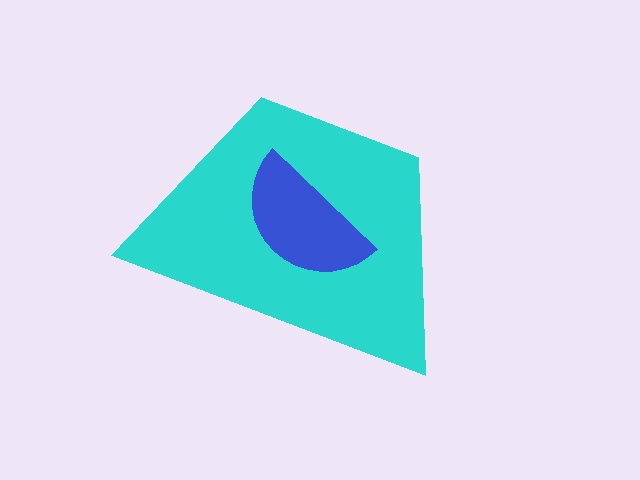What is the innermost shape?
The blue semicircle.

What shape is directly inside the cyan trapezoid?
The blue semicircle.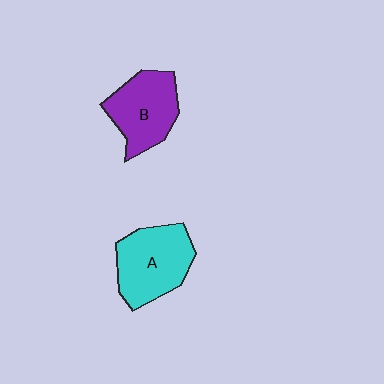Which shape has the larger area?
Shape A (cyan).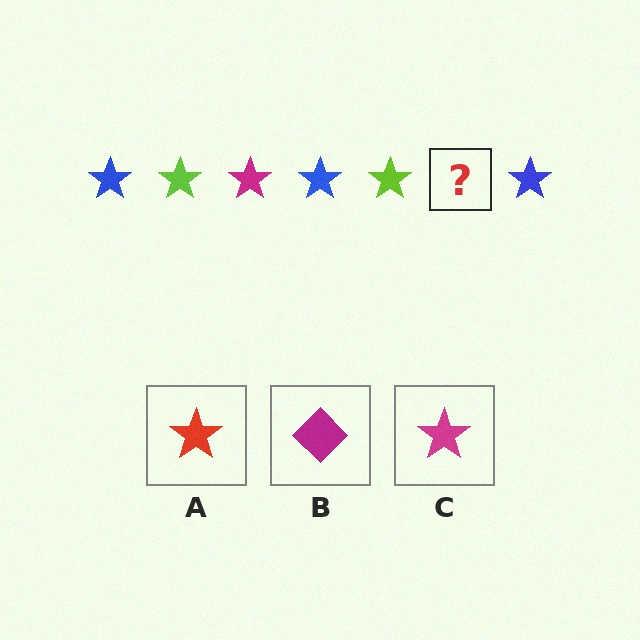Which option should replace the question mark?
Option C.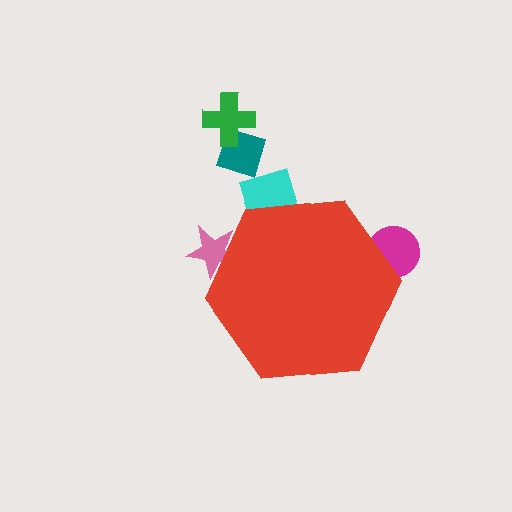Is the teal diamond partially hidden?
No, the teal diamond is fully visible.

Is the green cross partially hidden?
No, the green cross is fully visible.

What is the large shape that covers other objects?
A red hexagon.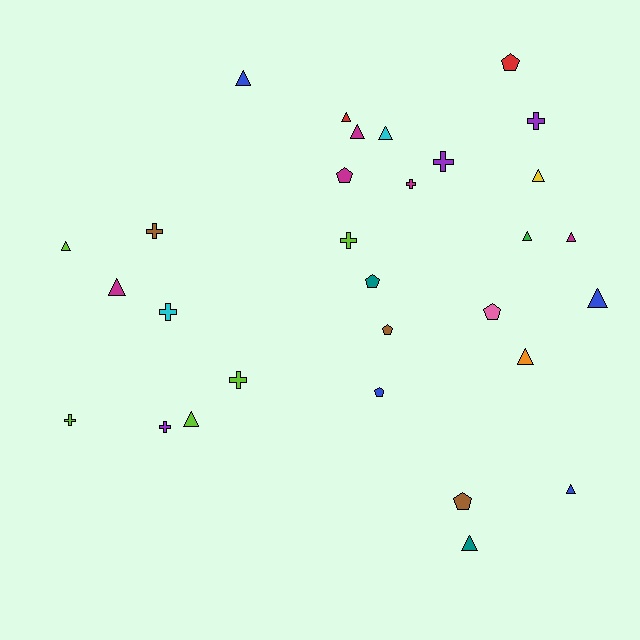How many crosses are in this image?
There are 9 crosses.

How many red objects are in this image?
There are 2 red objects.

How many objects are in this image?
There are 30 objects.